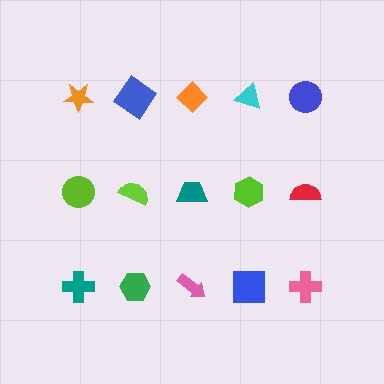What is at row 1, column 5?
A blue circle.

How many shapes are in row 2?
5 shapes.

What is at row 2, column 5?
A red semicircle.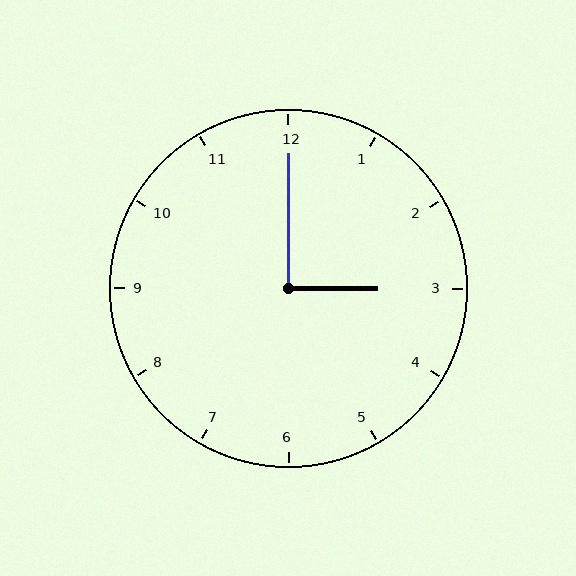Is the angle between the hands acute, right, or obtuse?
It is right.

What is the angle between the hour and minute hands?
Approximately 90 degrees.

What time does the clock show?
3:00.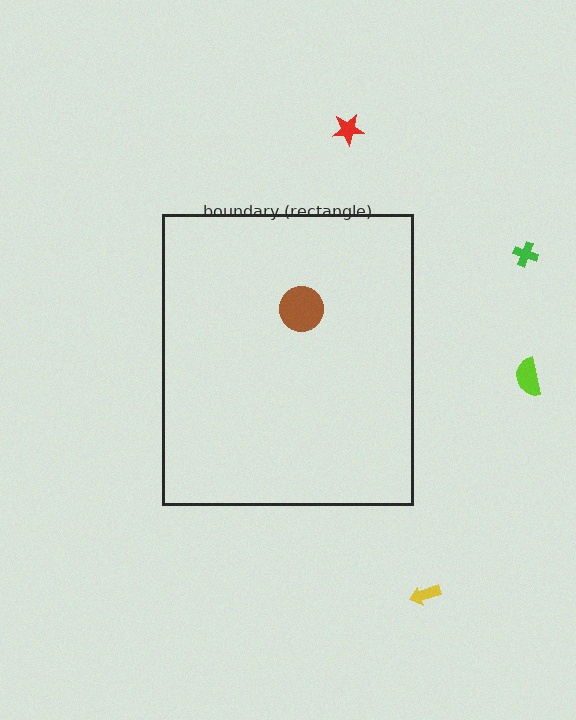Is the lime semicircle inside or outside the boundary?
Outside.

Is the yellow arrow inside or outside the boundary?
Outside.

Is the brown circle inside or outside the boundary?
Inside.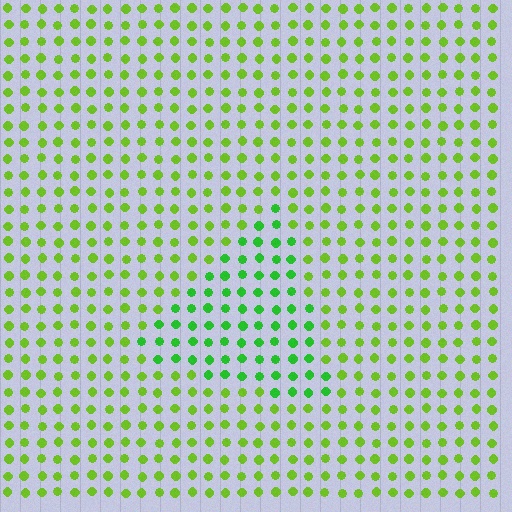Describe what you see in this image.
The image is filled with small lime elements in a uniform arrangement. A triangle-shaped region is visible where the elements are tinted to a slightly different hue, forming a subtle color boundary.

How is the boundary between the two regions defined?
The boundary is defined purely by a slight shift in hue (about 30 degrees). Spacing, size, and orientation are identical on both sides.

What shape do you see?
I see a triangle.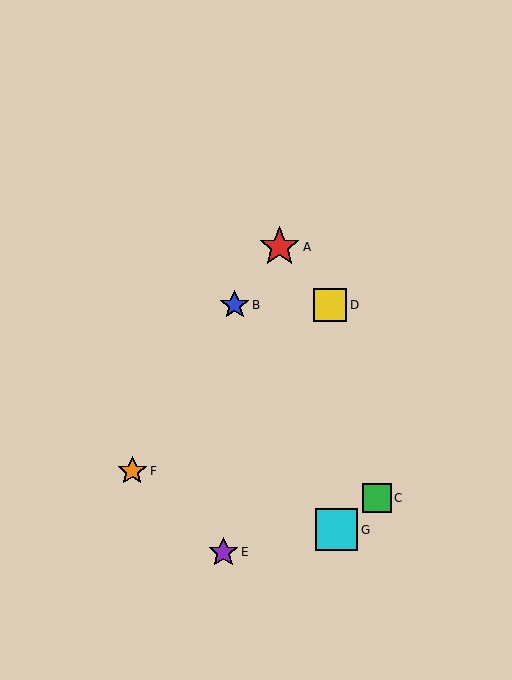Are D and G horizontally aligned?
No, D is at y≈305 and G is at y≈530.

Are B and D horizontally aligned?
Yes, both are at y≈305.